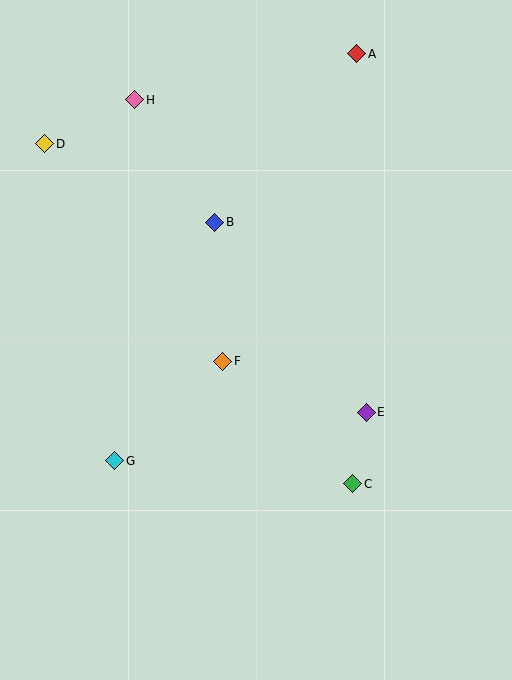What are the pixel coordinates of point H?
Point H is at (135, 100).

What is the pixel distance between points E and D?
The distance between E and D is 419 pixels.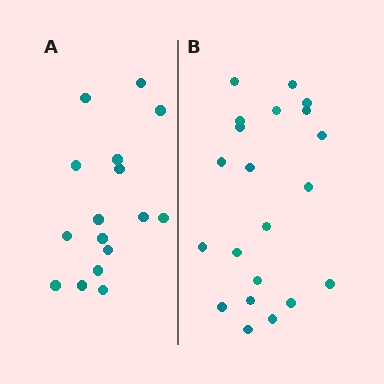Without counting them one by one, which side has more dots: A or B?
Region B (the right region) has more dots.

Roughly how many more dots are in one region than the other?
Region B has about 5 more dots than region A.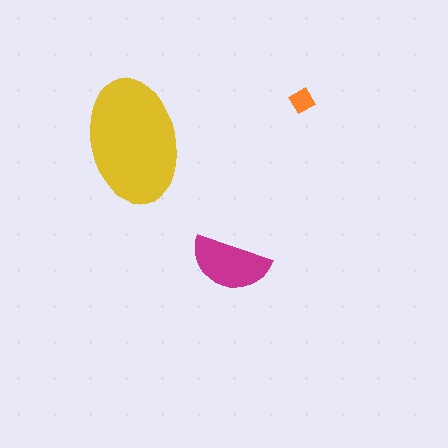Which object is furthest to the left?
The yellow ellipse is leftmost.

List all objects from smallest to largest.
The orange diamond, the magenta semicircle, the yellow ellipse.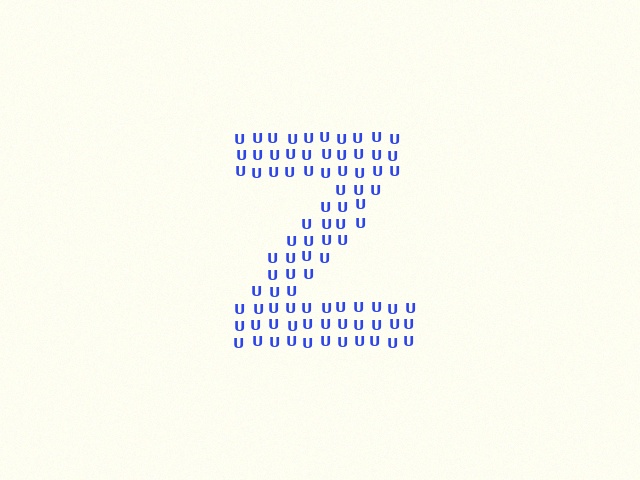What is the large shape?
The large shape is the letter Z.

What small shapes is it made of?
It is made of small letter U's.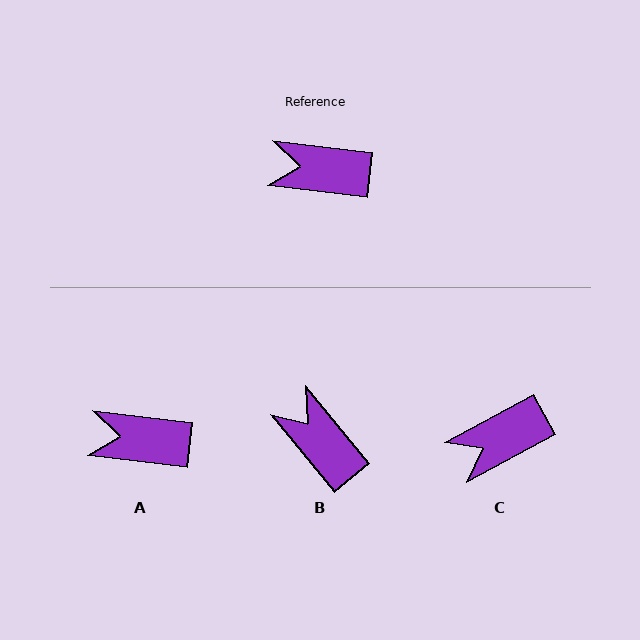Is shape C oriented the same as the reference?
No, it is off by about 35 degrees.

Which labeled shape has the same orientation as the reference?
A.